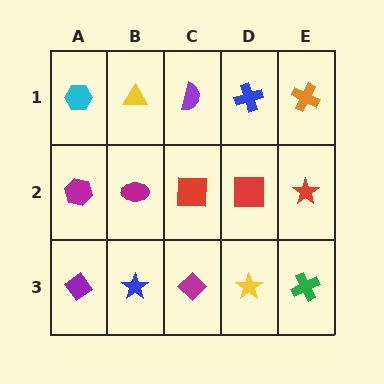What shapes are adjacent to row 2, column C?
A purple semicircle (row 1, column C), a magenta diamond (row 3, column C), a magenta ellipse (row 2, column B), a red square (row 2, column D).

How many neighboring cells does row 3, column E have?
2.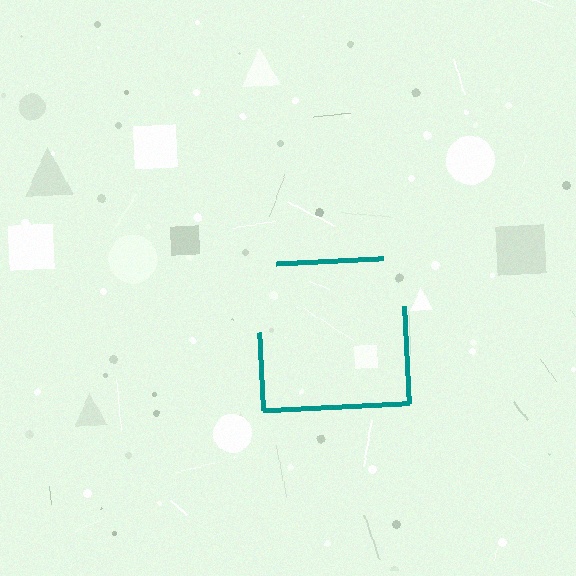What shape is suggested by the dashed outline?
The dashed outline suggests a square.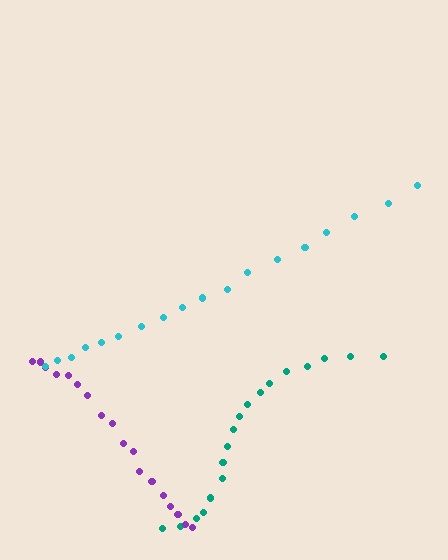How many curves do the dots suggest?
There are 3 distinct paths.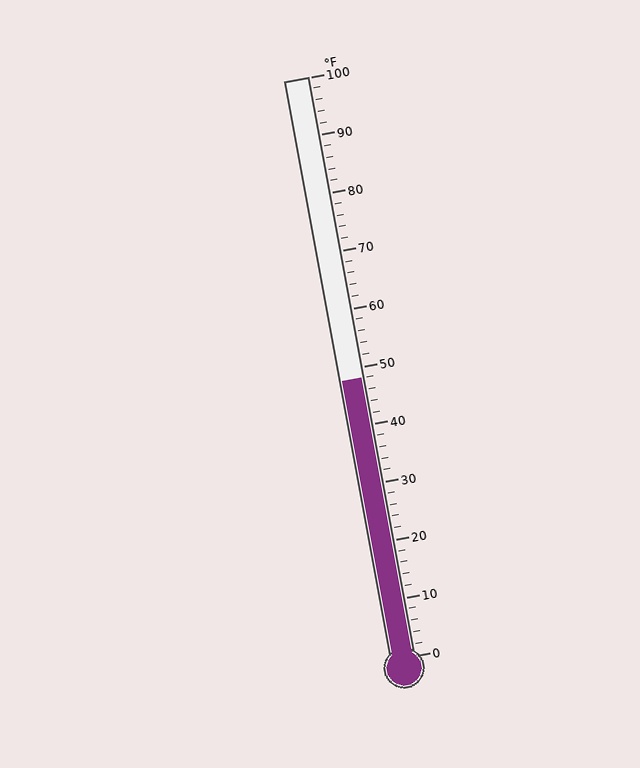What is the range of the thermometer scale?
The thermometer scale ranges from 0°F to 100°F.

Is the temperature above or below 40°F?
The temperature is above 40°F.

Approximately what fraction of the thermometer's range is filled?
The thermometer is filled to approximately 50% of its range.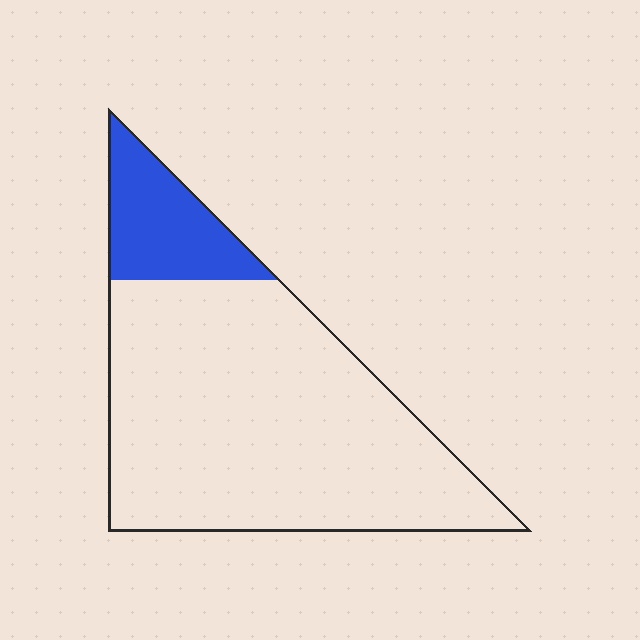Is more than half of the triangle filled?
No.